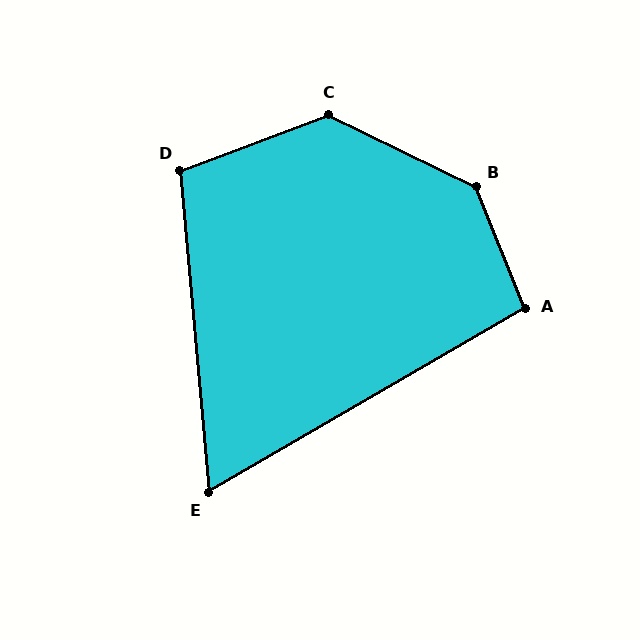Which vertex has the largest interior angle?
B, at approximately 138 degrees.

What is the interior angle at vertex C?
Approximately 134 degrees (obtuse).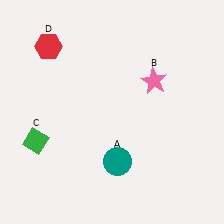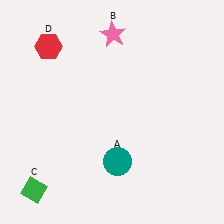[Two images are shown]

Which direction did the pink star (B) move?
The pink star (B) moved up.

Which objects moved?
The objects that moved are: the pink star (B), the green diamond (C).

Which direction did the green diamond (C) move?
The green diamond (C) moved down.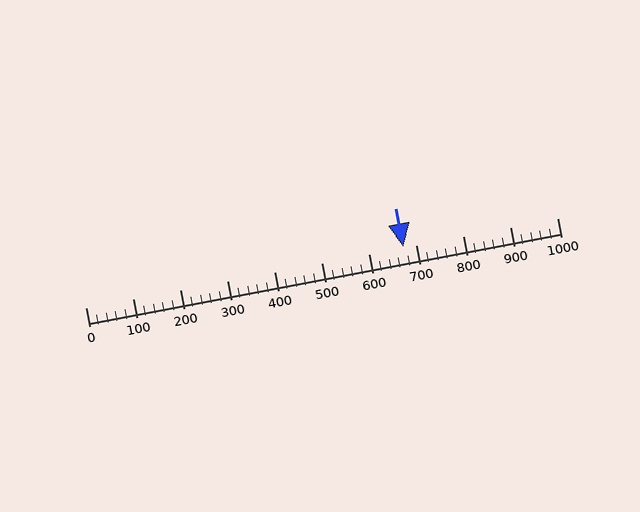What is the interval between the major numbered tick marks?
The major tick marks are spaced 100 units apart.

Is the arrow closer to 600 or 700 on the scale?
The arrow is closer to 700.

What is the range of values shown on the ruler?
The ruler shows values from 0 to 1000.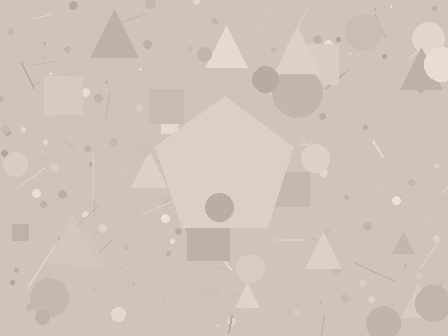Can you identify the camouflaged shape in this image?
The camouflaged shape is a pentagon.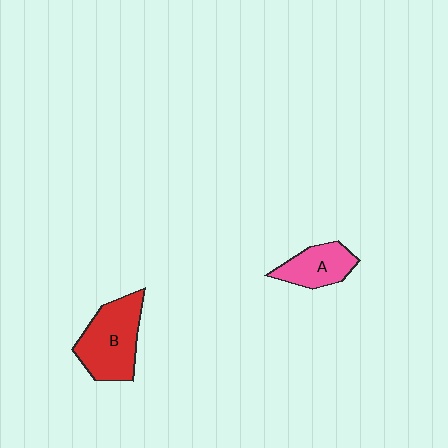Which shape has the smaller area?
Shape A (pink).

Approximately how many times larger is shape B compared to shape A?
Approximately 1.6 times.